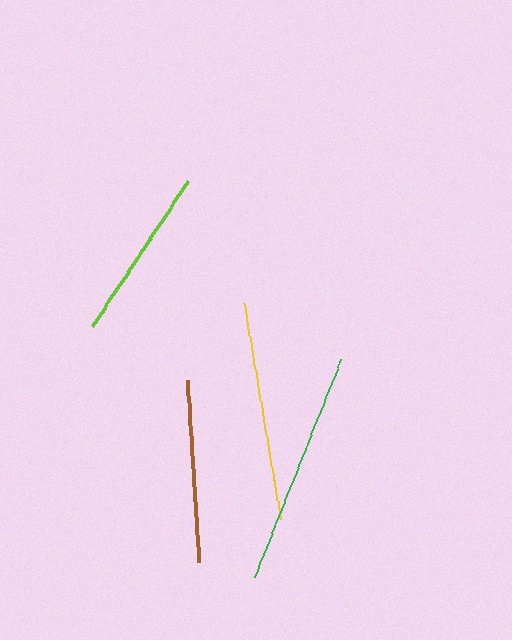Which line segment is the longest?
The green line is the longest at approximately 234 pixels.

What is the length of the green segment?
The green segment is approximately 234 pixels long.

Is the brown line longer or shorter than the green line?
The green line is longer than the brown line.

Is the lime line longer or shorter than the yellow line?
The yellow line is longer than the lime line.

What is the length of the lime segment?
The lime segment is approximately 174 pixels long.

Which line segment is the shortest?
The lime line is the shortest at approximately 174 pixels.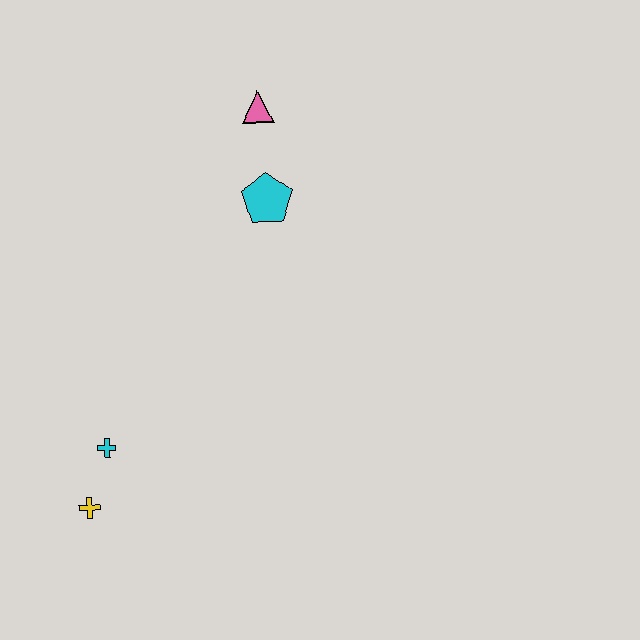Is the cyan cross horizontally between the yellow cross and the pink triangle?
Yes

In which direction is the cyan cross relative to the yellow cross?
The cyan cross is above the yellow cross.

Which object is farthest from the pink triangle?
The yellow cross is farthest from the pink triangle.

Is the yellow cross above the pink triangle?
No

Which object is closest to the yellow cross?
The cyan cross is closest to the yellow cross.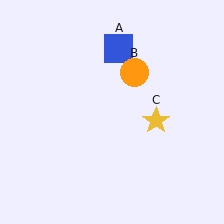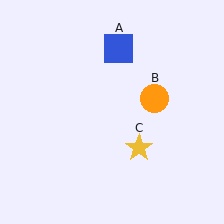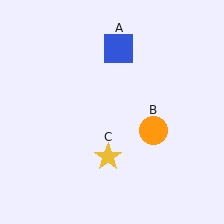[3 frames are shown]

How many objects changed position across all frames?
2 objects changed position: orange circle (object B), yellow star (object C).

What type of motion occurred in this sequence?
The orange circle (object B), yellow star (object C) rotated clockwise around the center of the scene.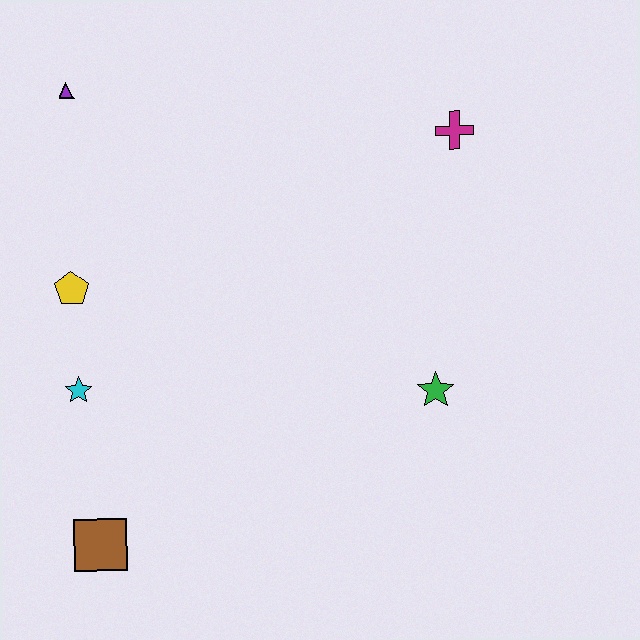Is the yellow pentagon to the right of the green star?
No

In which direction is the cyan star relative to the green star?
The cyan star is to the left of the green star.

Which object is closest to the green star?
The magenta cross is closest to the green star.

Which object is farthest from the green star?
The purple triangle is farthest from the green star.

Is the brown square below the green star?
Yes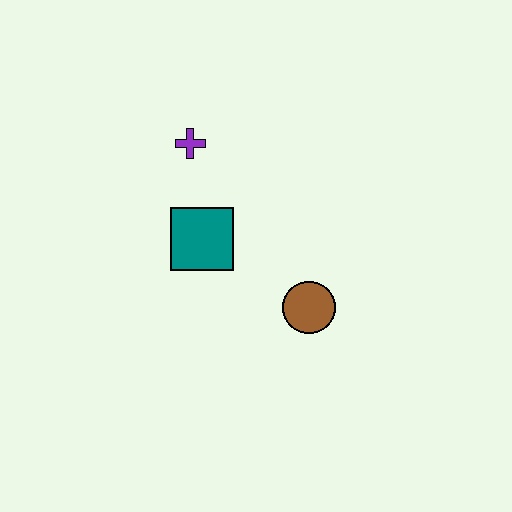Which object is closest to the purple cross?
The teal square is closest to the purple cross.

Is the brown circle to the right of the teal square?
Yes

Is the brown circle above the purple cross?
No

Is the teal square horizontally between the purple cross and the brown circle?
Yes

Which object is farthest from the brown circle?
The purple cross is farthest from the brown circle.